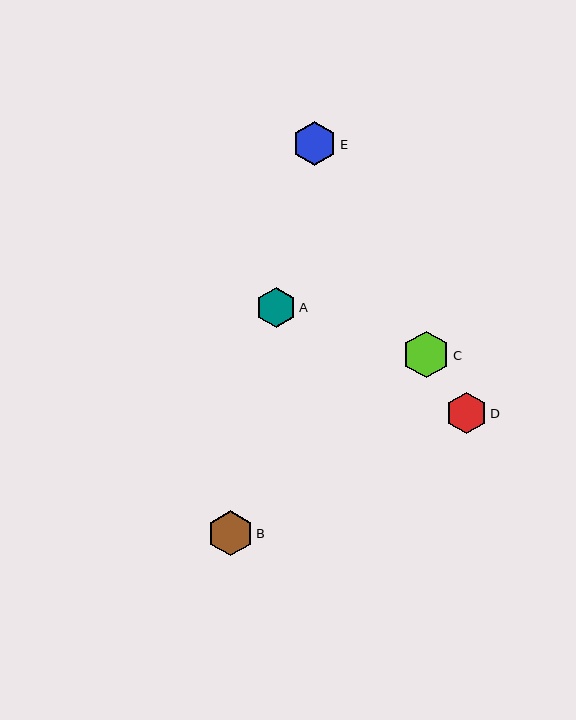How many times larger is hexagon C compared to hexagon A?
Hexagon C is approximately 1.2 times the size of hexagon A.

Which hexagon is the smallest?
Hexagon A is the smallest with a size of approximately 40 pixels.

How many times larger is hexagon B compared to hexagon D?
Hexagon B is approximately 1.1 times the size of hexagon D.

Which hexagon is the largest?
Hexagon C is the largest with a size of approximately 47 pixels.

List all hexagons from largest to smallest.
From largest to smallest: C, B, E, D, A.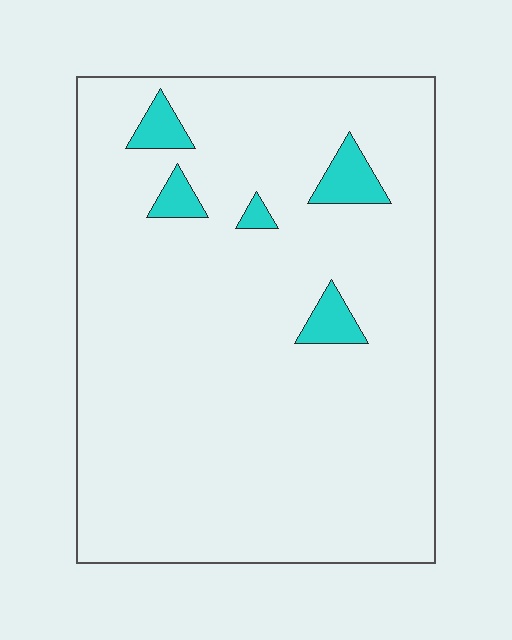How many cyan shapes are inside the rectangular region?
5.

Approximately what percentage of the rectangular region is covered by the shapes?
Approximately 5%.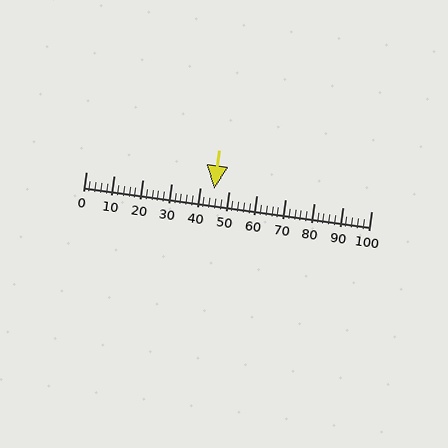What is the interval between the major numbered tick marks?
The major tick marks are spaced 10 units apart.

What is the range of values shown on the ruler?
The ruler shows values from 0 to 100.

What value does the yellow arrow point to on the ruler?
The yellow arrow points to approximately 45.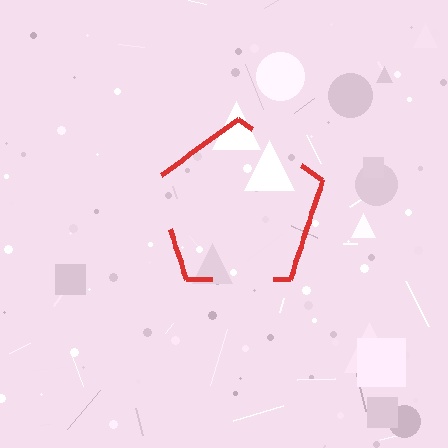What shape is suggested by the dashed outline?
The dashed outline suggests a pentagon.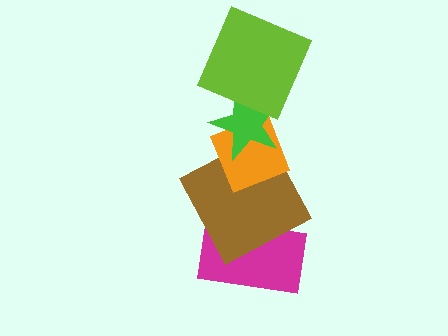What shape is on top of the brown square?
The orange diamond is on top of the brown square.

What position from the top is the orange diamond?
The orange diamond is 3rd from the top.